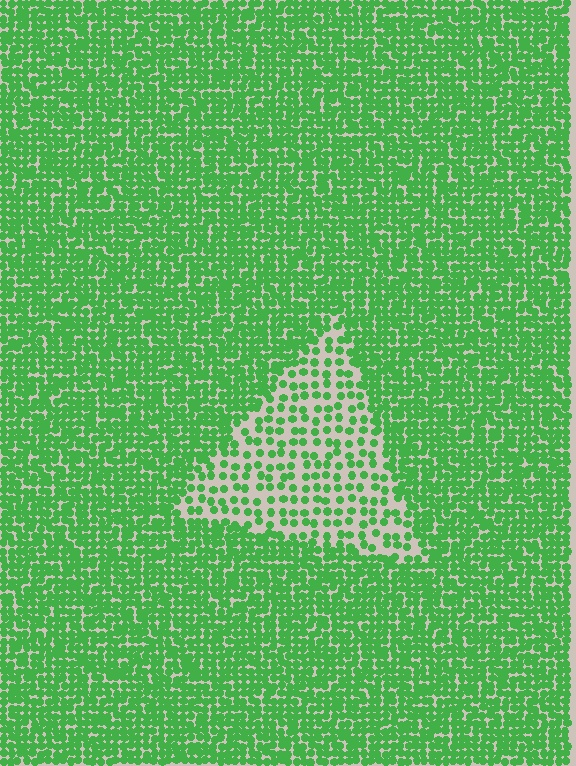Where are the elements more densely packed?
The elements are more densely packed outside the triangle boundary.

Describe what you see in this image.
The image contains small green elements arranged at two different densities. A triangle-shaped region is visible where the elements are less densely packed than the surrounding area.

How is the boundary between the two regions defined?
The boundary is defined by a change in element density (approximately 2.4x ratio). All elements are the same color, size, and shape.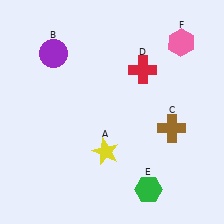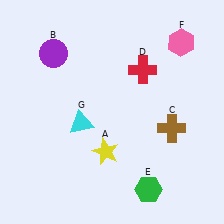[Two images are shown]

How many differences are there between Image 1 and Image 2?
There is 1 difference between the two images.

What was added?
A cyan triangle (G) was added in Image 2.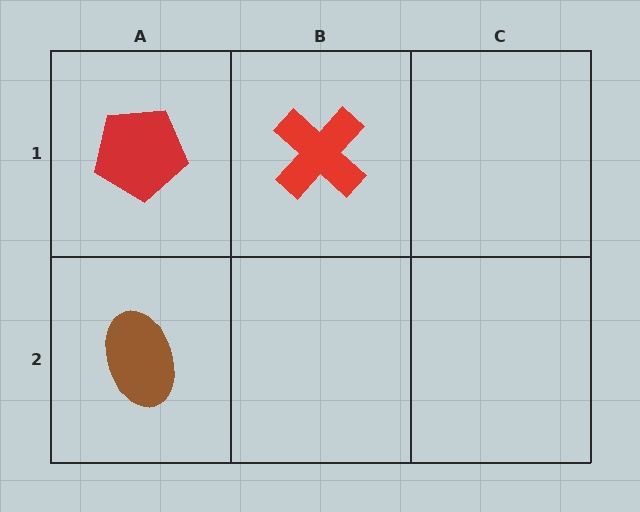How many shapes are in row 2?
1 shape.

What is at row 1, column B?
A red cross.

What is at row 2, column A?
A brown ellipse.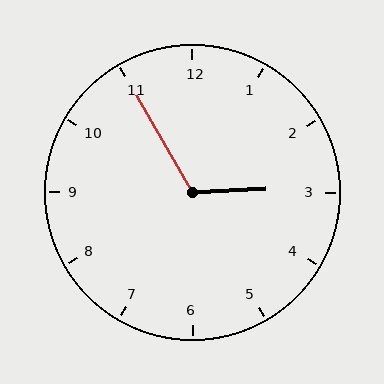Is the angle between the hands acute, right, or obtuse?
It is obtuse.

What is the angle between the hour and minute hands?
Approximately 118 degrees.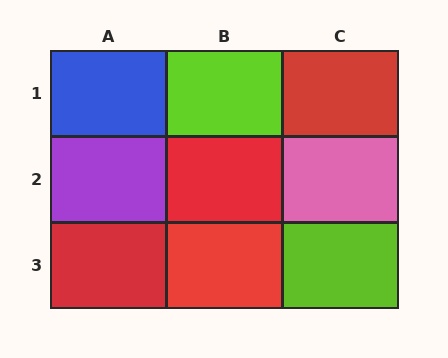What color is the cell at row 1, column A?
Blue.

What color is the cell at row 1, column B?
Lime.